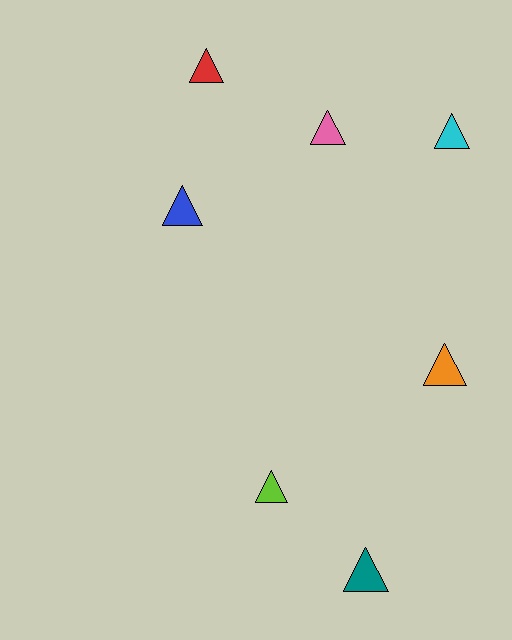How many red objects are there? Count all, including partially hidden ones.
There is 1 red object.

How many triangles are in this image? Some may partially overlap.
There are 7 triangles.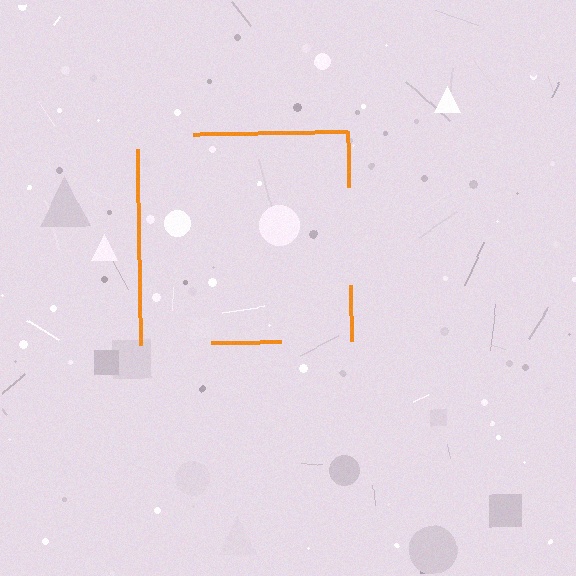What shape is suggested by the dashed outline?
The dashed outline suggests a square.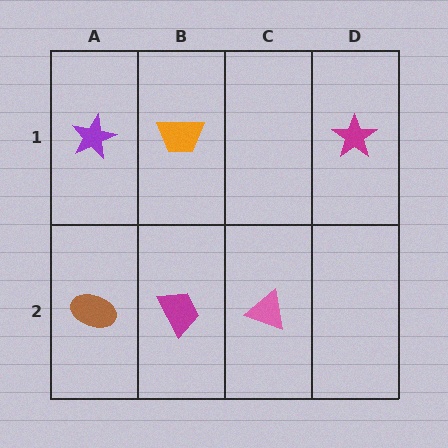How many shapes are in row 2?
3 shapes.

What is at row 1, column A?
A purple star.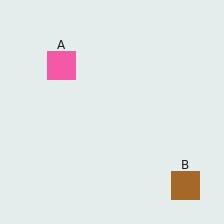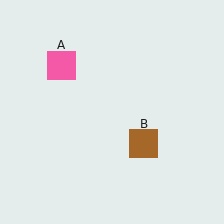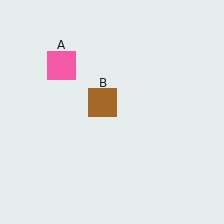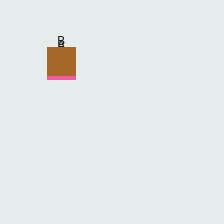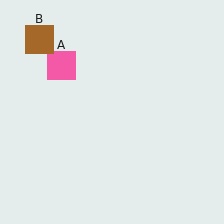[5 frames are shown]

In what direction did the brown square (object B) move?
The brown square (object B) moved up and to the left.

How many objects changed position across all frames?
1 object changed position: brown square (object B).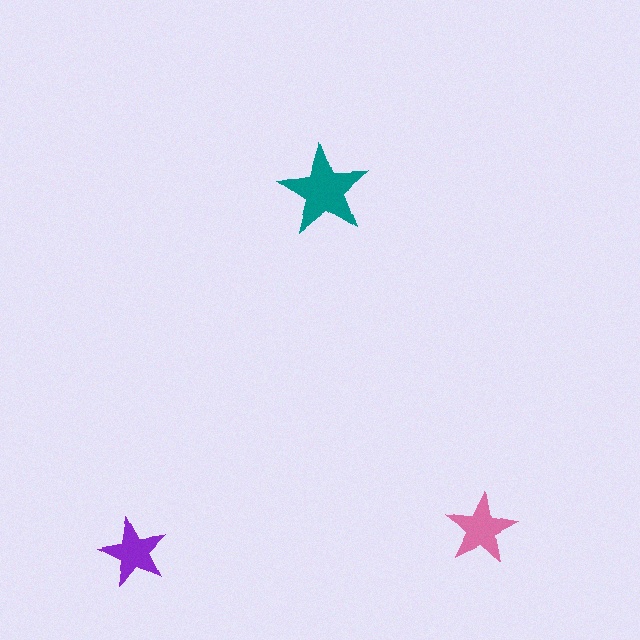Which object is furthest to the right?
The pink star is rightmost.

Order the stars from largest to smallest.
the teal one, the pink one, the purple one.